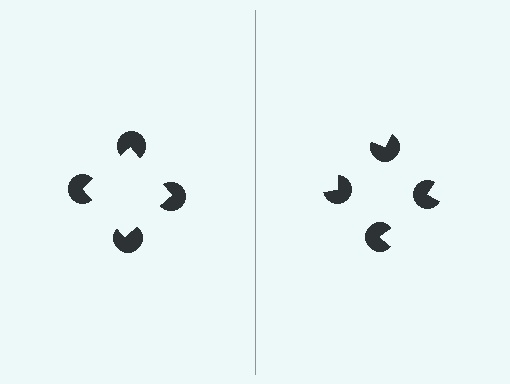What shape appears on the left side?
An illusory square.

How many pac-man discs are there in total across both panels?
8 — 4 on each side.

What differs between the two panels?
The pac-man discs are positioned identically on both sides; only the wedge orientations differ. On the left they align to a square; on the right they are misaligned.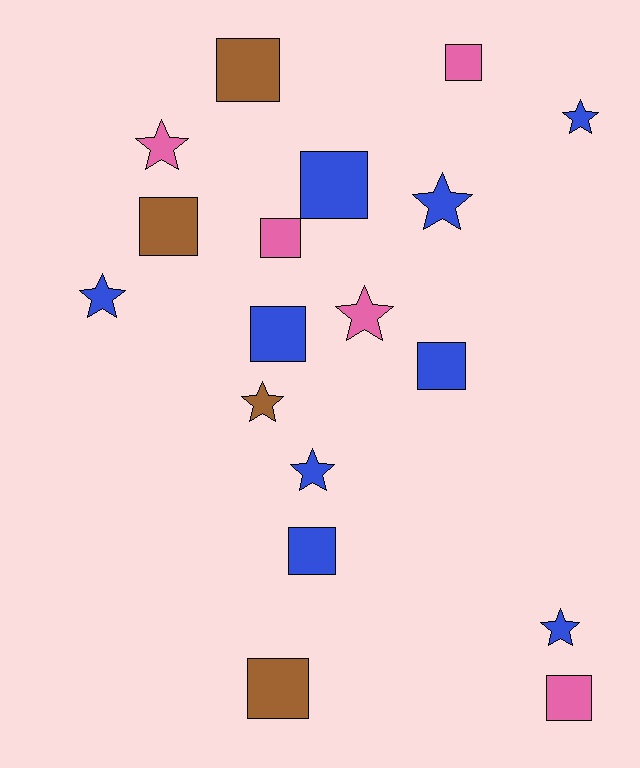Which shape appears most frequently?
Square, with 10 objects.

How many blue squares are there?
There are 4 blue squares.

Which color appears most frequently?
Blue, with 9 objects.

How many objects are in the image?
There are 18 objects.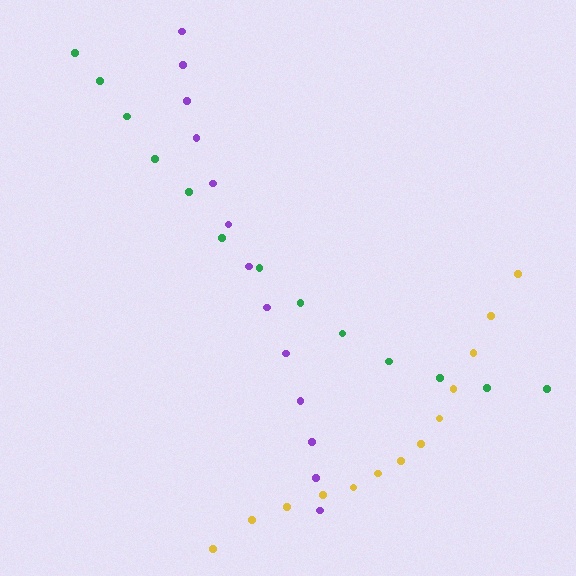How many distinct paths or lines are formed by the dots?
There are 3 distinct paths.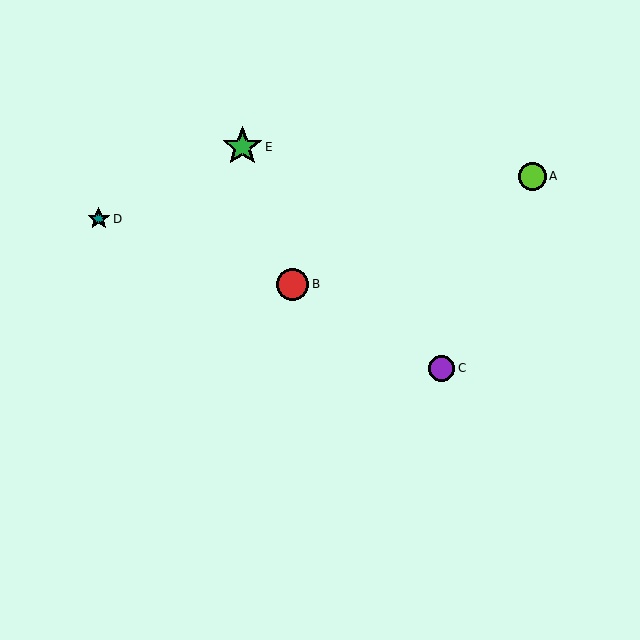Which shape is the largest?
The green star (labeled E) is the largest.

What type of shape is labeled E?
Shape E is a green star.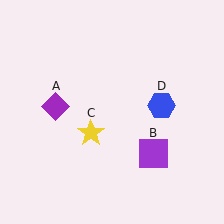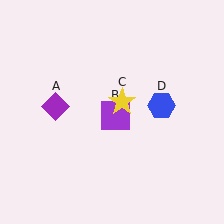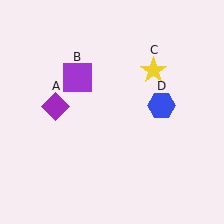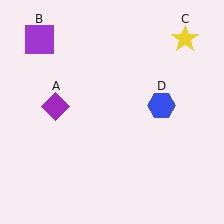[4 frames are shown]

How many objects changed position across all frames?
2 objects changed position: purple square (object B), yellow star (object C).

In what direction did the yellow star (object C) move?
The yellow star (object C) moved up and to the right.